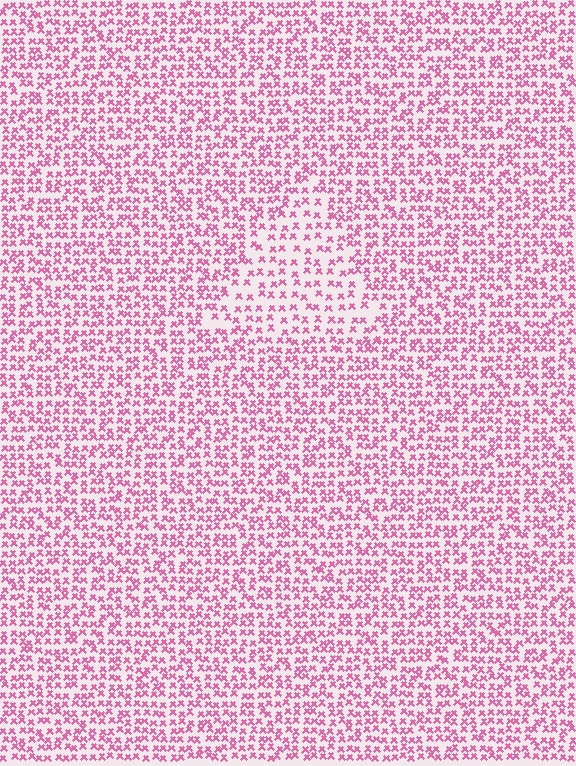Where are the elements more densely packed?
The elements are more densely packed outside the triangle boundary.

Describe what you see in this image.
The image contains small pink elements arranged at two different densities. A triangle-shaped region is visible where the elements are less densely packed than the surrounding area.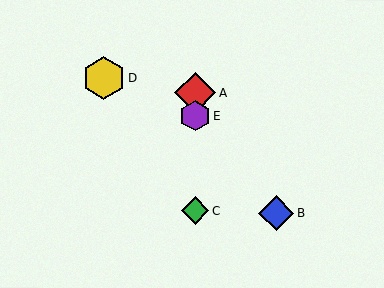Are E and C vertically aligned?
Yes, both are at x≈195.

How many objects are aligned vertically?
3 objects (A, C, E) are aligned vertically.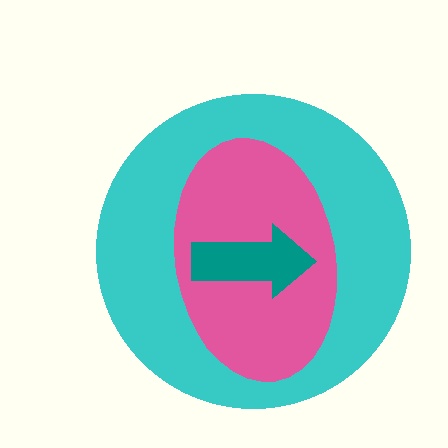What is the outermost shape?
The cyan circle.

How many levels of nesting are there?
3.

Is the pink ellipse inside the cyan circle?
Yes.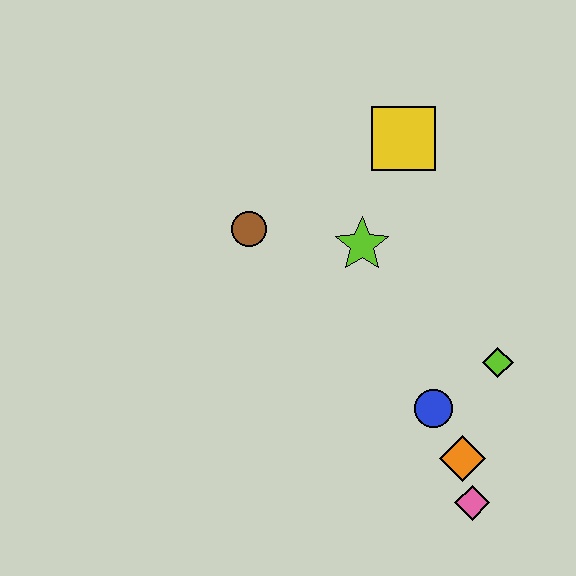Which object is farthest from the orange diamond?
The yellow square is farthest from the orange diamond.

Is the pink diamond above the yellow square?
No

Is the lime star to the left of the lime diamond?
Yes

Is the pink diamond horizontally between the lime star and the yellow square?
No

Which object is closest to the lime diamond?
The blue circle is closest to the lime diamond.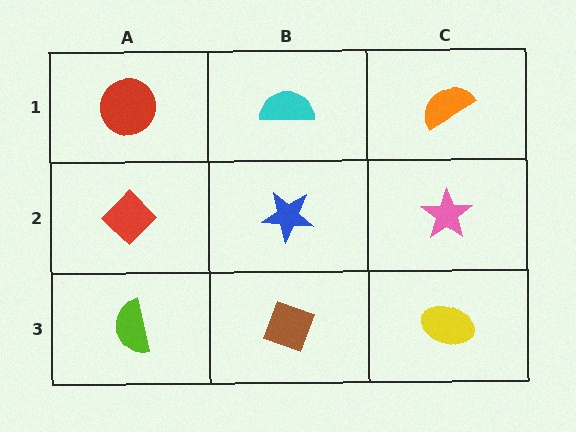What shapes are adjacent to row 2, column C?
An orange semicircle (row 1, column C), a yellow ellipse (row 3, column C), a blue star (row 2, column B).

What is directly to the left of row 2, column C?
A blue star.